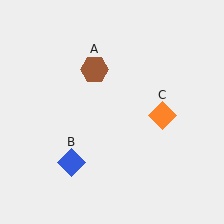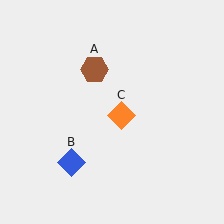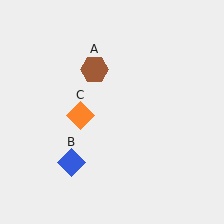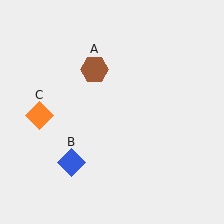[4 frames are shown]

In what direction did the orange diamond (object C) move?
The orange diamond (object C) moved left.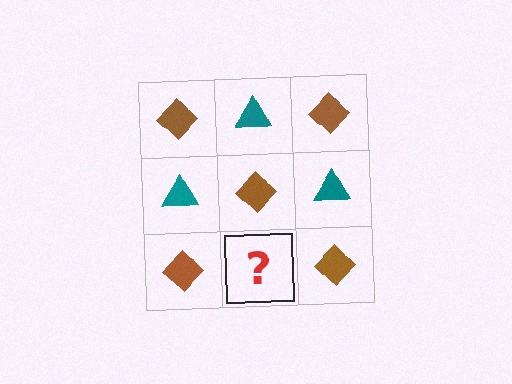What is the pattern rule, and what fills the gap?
The rule is that it alternates brown diamond and teal triangle in a checkerboard pattern. The gap should be filled with a teal triangle.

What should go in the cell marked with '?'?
The missing cell should contain a teal triangle.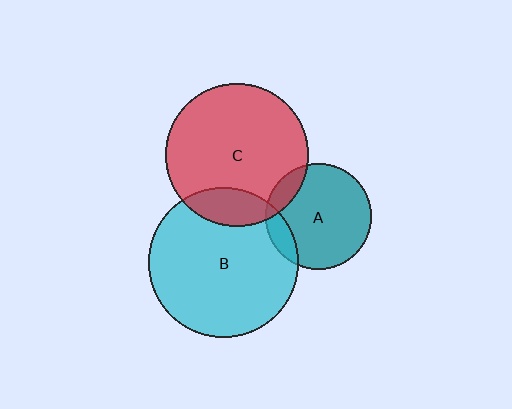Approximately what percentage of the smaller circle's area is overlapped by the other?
Approximately 15%.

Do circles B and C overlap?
Yes.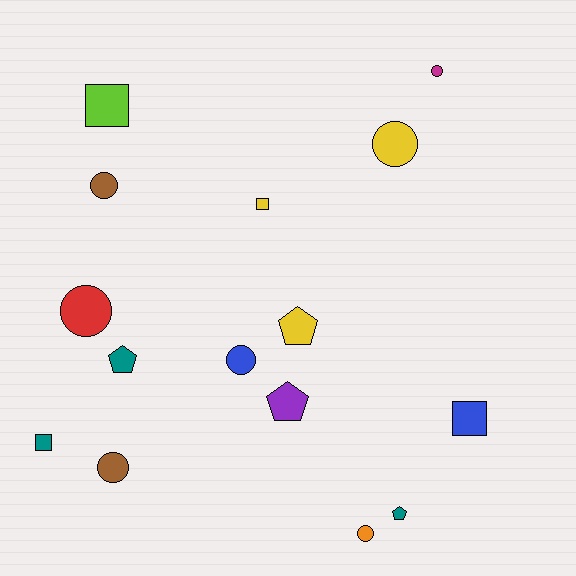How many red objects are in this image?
There is 1 red object.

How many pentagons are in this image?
There are 4 pentagons.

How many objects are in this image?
There are 15 objects.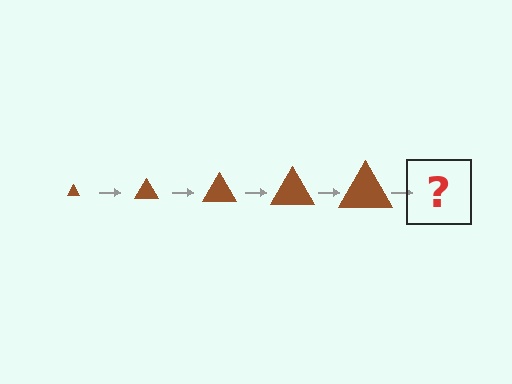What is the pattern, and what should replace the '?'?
The pattern is that the triangle gets progressively larger each step. The '?' should be a brown triangle, larger than the previous one.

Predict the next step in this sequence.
The next step is a brown triangle, larger than the previous one.